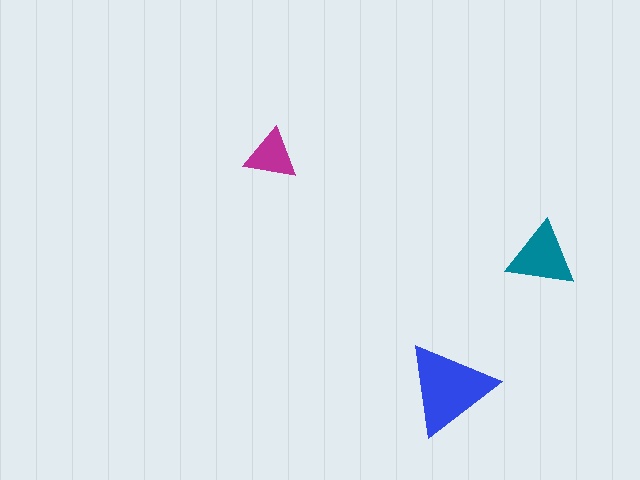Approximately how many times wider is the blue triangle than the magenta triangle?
About 2 times wider.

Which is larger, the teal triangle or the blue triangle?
The blue one.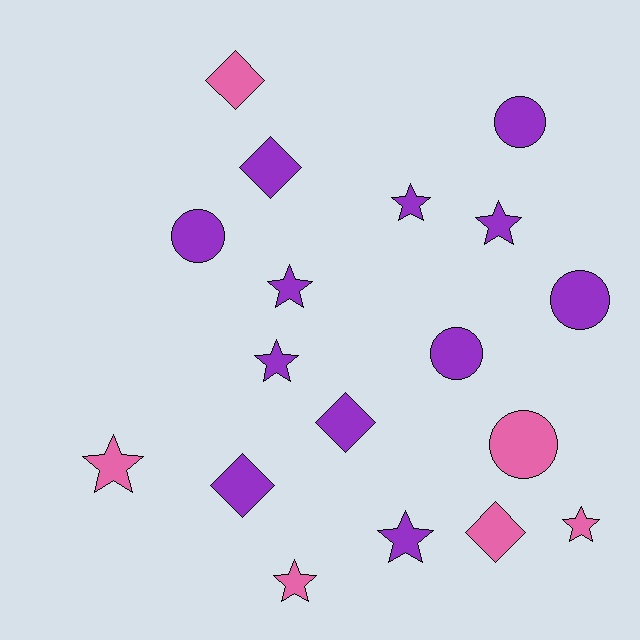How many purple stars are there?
There are 5 purple stars.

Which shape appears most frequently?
Star, with 8 objects.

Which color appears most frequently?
Purple, with 12 objects.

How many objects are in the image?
There are 18 objects.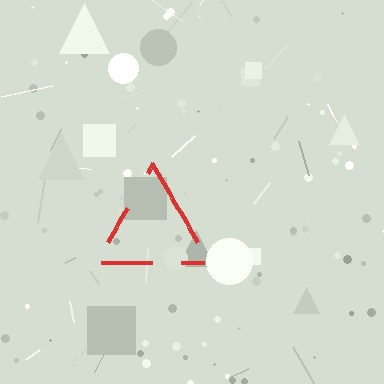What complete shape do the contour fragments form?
The contour fragments form a triangle.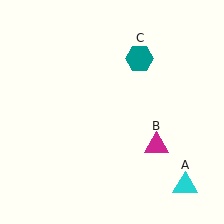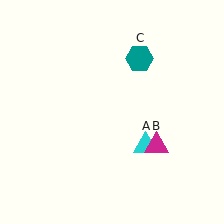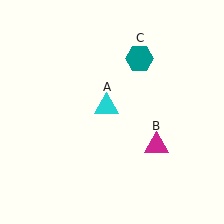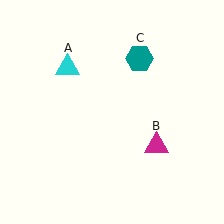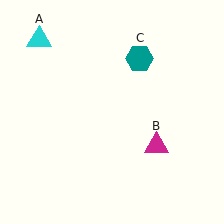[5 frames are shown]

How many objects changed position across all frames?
1 object changed position: cyan triangle (object A).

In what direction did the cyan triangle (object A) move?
The cyan triangle (object A) moved up and to the left.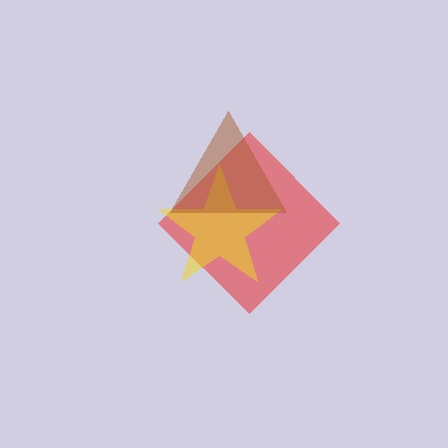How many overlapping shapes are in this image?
There are 3 overlapping shapes in the image.